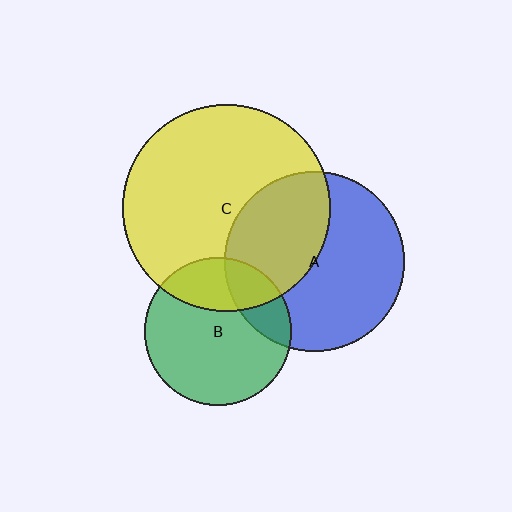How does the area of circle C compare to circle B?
Approximately 2.0 times.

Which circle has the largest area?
Circle C (yellow).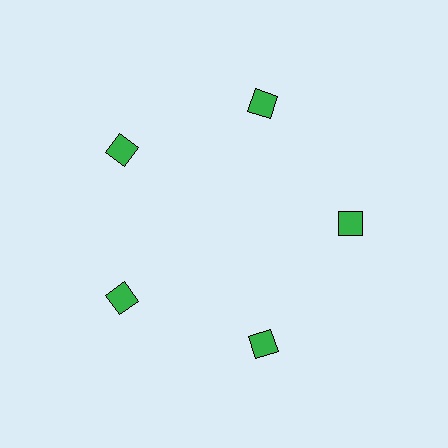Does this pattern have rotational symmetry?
Yes, this pattern has 5-fold rotational symmetry. It looks the same after rotating 72 degrees around the center.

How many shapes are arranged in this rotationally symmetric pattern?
There are 5 shapes, arranged in 5 groups of 1.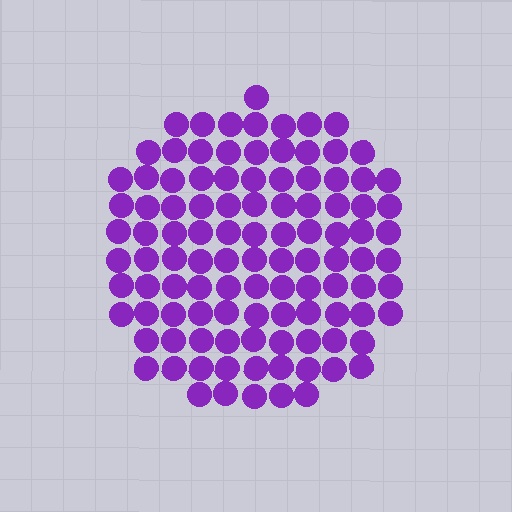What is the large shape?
The large shape is a circle.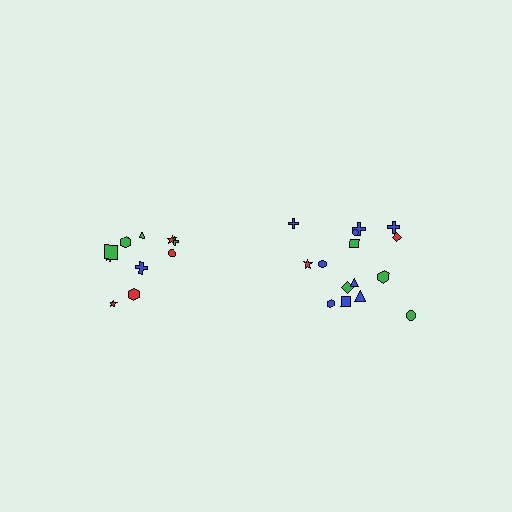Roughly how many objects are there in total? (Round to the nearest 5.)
Roughly 25 objects in total.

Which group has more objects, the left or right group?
The right group.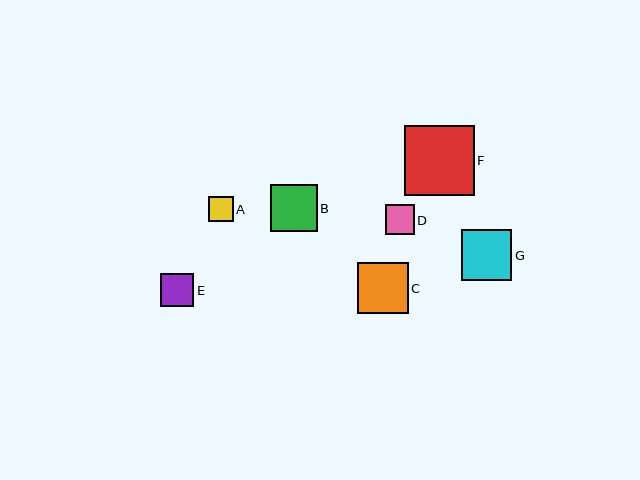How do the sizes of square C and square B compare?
Square C and square B are approximately the same size.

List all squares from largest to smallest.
From largest to smallest: F, C, G, B, E, D, A.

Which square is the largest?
Square F is the largest with a size of approximately 70 pixels.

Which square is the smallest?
Square A is the smallest with a size of approximately 25 pixels.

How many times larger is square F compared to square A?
Square F is approximately 2.8 times the size of square A.